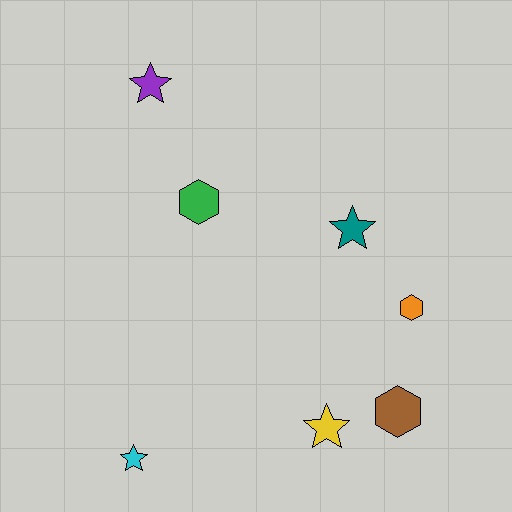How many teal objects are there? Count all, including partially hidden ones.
There is 1 teal object.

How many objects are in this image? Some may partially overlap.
There are 7 objects.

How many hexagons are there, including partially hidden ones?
There are 3 hexagons.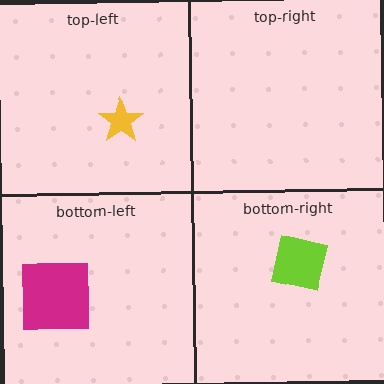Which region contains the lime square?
The bottom-right region.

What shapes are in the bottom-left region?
The magenta square.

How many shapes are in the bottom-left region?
1.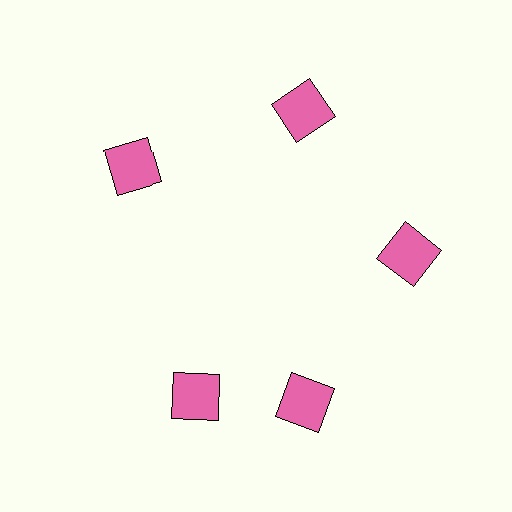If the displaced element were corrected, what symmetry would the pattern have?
It would have 5-fold rotational symmetry — the pattern would map onto itself every 72 degrees.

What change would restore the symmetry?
The symmetry would be restored by rotating it back into even spacing with its neighbors so that all 5 squares sit at equal angles and equal distance from the center.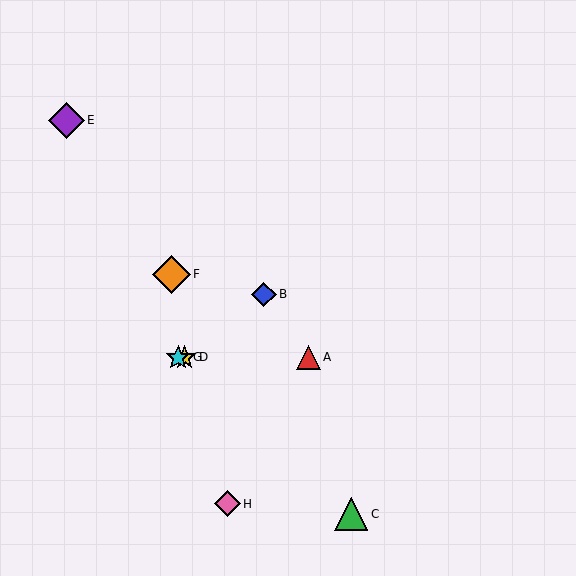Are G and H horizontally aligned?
No, G is at y≈358 and H is at y≈504.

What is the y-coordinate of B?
Object B is at y≈294.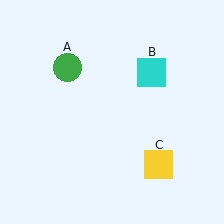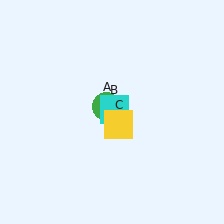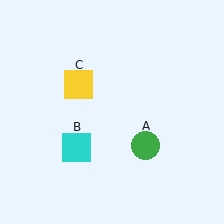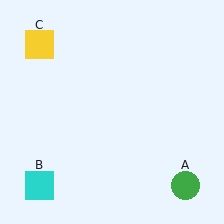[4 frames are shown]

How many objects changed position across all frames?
3 objects changed position: green circle (object A), cyan square (object B), yellow square (object C).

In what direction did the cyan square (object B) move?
The cyan square (object B) moved down and to the left.